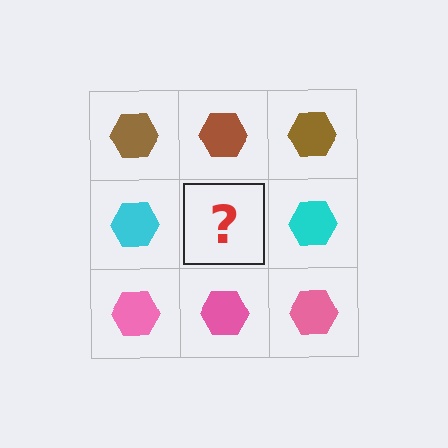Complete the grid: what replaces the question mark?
The question mark should be replaced with a cyan hexagon.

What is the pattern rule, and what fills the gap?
The rule is that each row has a consistent color. The gap should be filled with a cyan hexagon.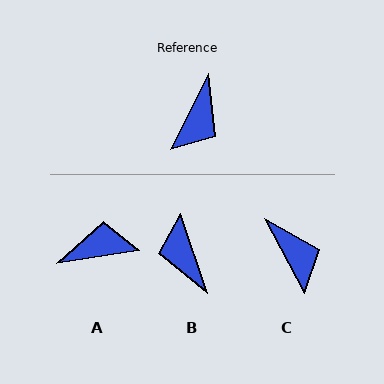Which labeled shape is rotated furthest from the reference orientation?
B, about 135 degrees away.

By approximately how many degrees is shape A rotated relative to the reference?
Approximately 125 degrees counter-clockwise.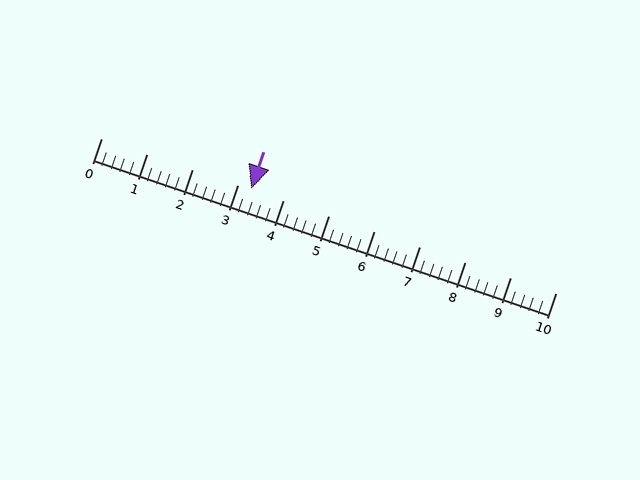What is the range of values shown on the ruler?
The ruler shows values from 0 to 10.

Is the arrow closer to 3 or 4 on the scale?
The arrow is closer to 3.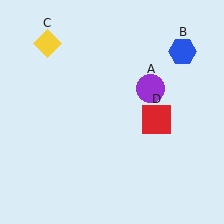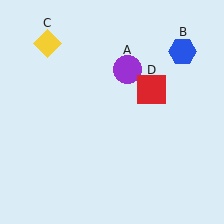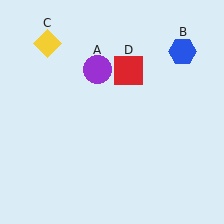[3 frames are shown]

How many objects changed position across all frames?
2 objects changed position: purple circle (object A), red square (object D).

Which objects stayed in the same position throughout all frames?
Blue hexagon (object B) and yellow diamond (object C) remained stationary.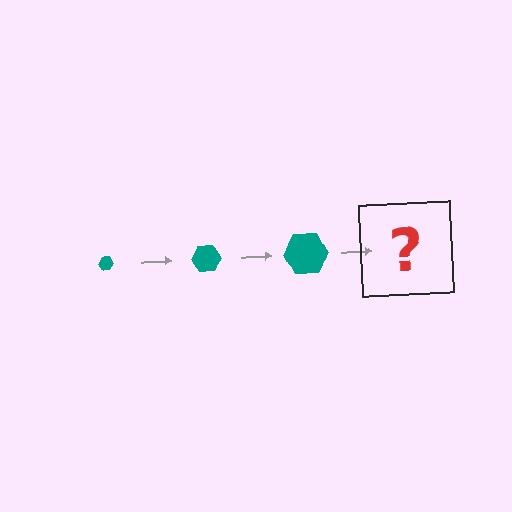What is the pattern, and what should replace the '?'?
The pattern is that the hexagon gets progressively larger each step. The '?' should be a teal hexagon, larger than the previous one.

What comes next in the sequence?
The next element should be a teal hexagon, larger than the previous one.